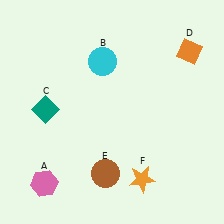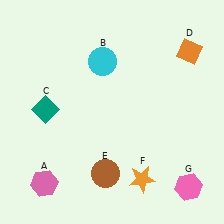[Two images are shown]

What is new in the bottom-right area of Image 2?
A pink hexagon (G) was added in the bottom-right area of Image 2.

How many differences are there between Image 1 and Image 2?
There is 1 difference between the two images.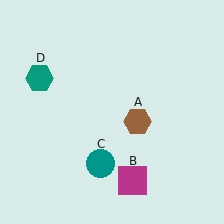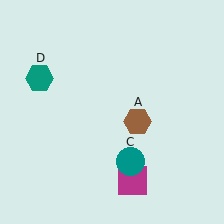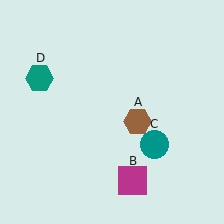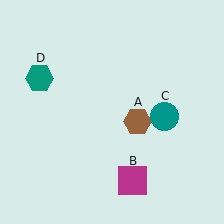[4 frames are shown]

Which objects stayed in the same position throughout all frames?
Brown hexagon (object A) and magenta square (object B) and teal hexagon (object D) remained stationary.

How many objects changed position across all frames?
1 object changed position: teal circle (object C).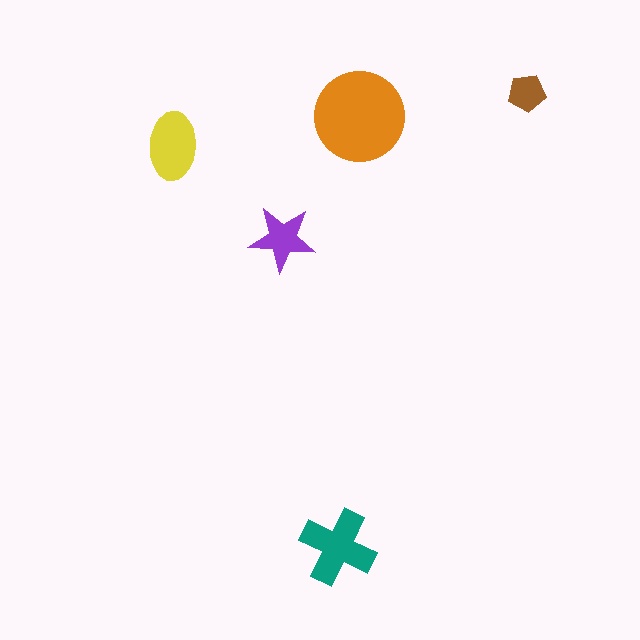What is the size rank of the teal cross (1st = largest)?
2nd.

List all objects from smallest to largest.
The brown pentagon, the purple star, the yellow ellipse, the teal cross, the orange circle.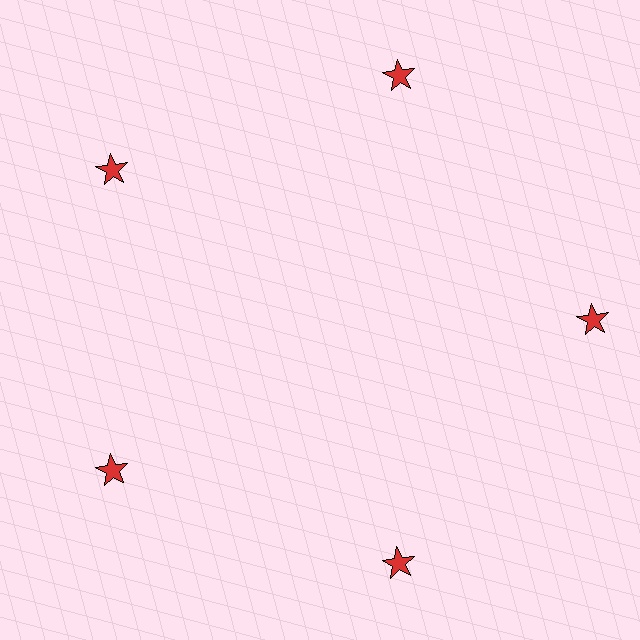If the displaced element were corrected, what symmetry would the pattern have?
It would have 5-fold rotational symmetry — the pattern would map onto itself every 72 degrees.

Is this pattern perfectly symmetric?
No. The 5 red stars are arranged in a ring, but one element near the 3 o'clock position is pushed outward from the center, breaking the 5-fold rotational symmetry.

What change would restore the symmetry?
The symmetry would be restored by moving it inward, back onto the ring so that all 5 stars sit at equal angles and equal distance from the center.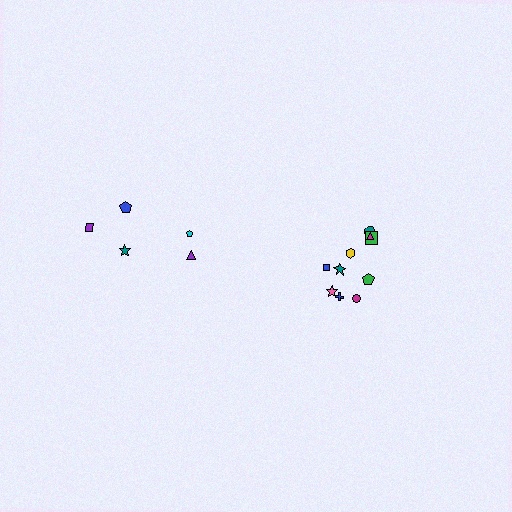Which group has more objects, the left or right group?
The right group.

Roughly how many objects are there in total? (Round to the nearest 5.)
Roughly 15 objects in total.